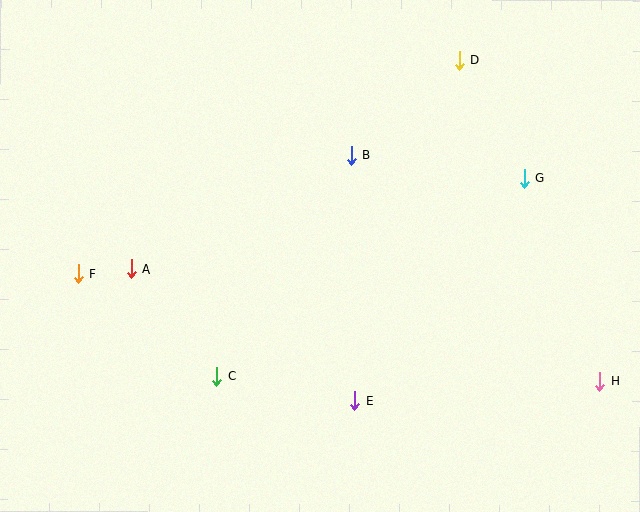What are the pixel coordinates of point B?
Point B is at (352, 155).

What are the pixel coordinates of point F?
Point F is at (78, 274).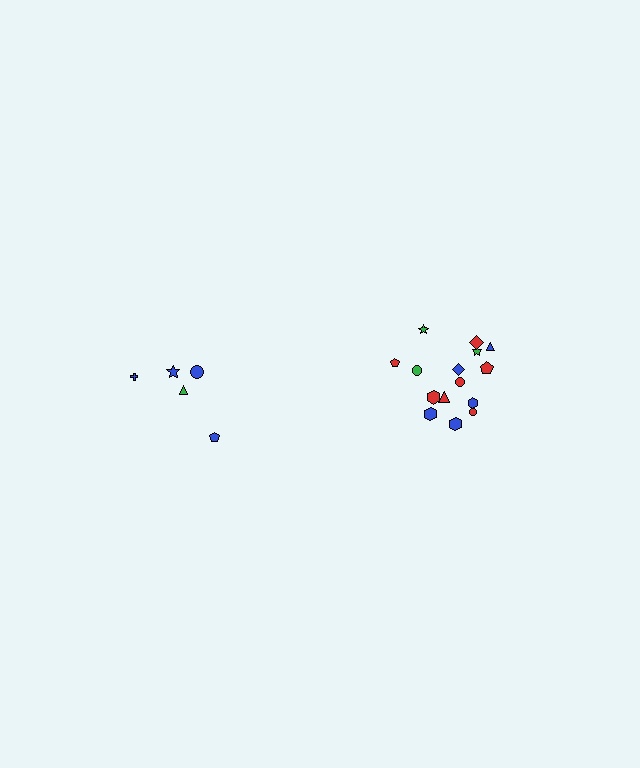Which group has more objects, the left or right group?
The right group.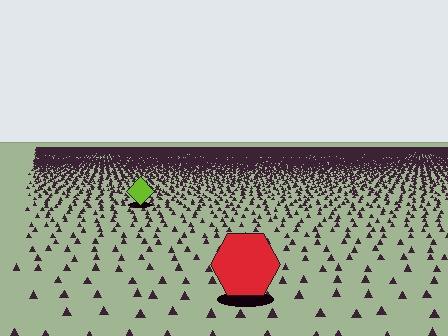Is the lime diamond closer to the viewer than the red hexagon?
No. The red hexagon is closer — you can tell from the texture gradient: the ground texture is coarser near it.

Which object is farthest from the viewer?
The lime diamond is farthest from the viewer. It appears smaller and the ground texture around it is denser.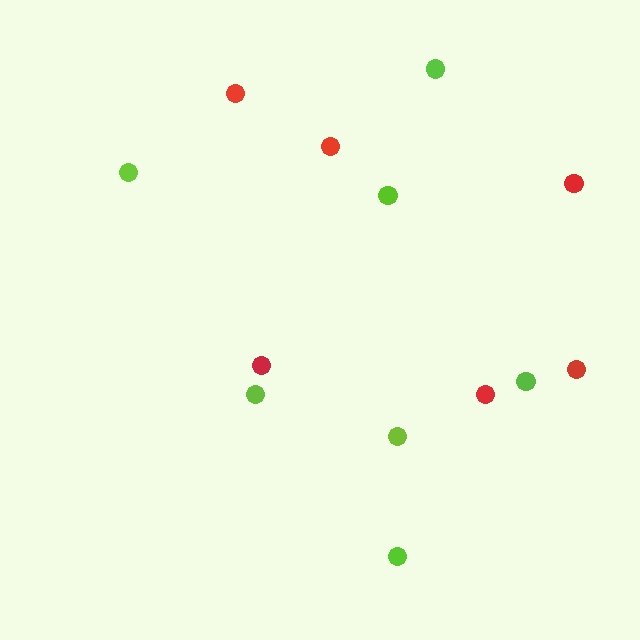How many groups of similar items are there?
There are 2 groups: one group of red circles (6) and one group of lime circles (7).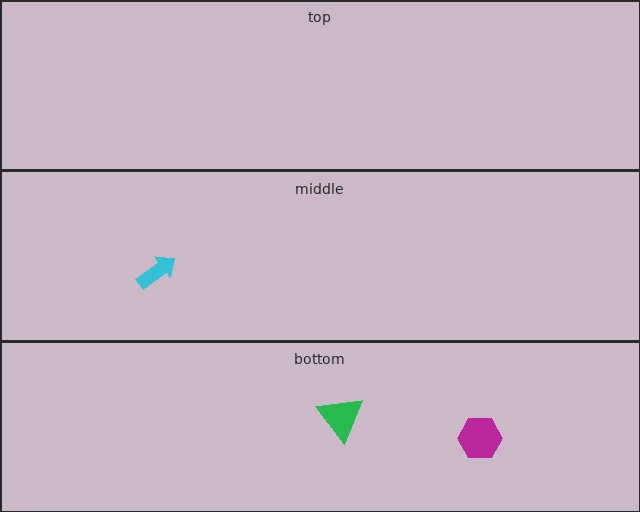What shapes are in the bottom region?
The green triangle, the magenta hexagon.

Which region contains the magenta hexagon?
The bottom region.